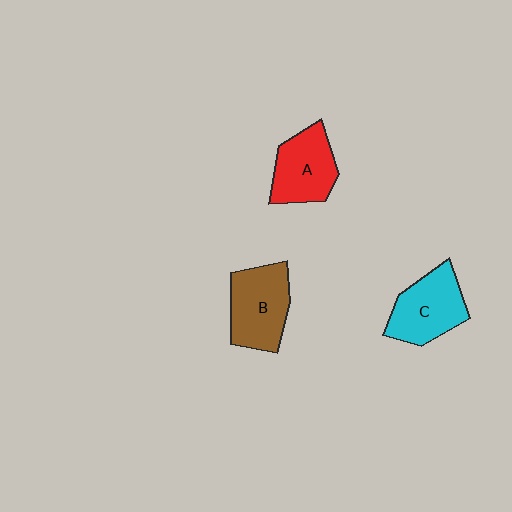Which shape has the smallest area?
Shape A (red).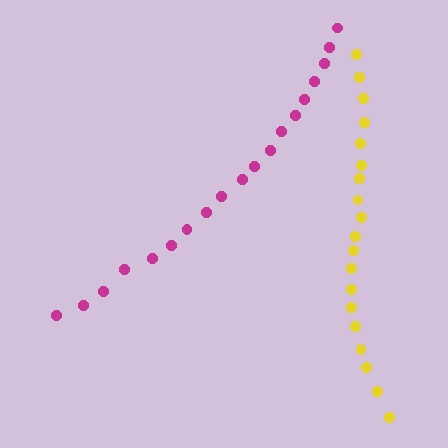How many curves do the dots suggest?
There are 2 distinct paths.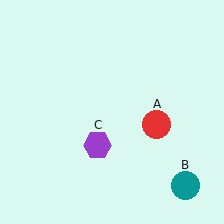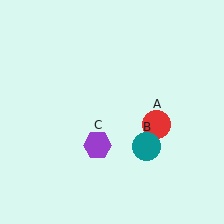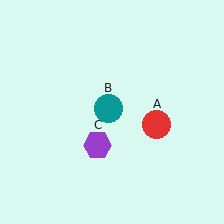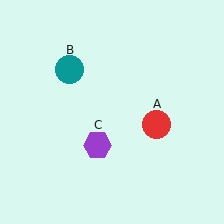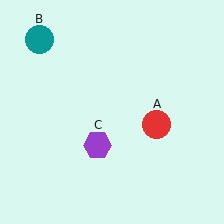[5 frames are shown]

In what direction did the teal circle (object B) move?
The teal circle (object B) moved up and to the left.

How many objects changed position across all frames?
1 object changed position: teal circle (object B).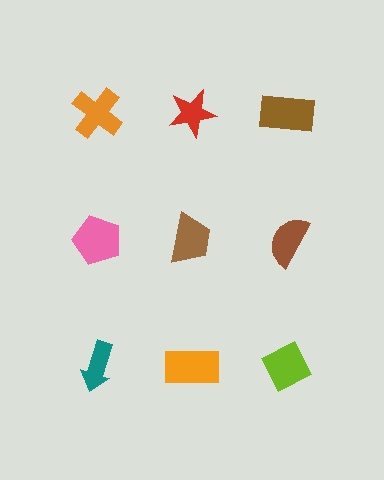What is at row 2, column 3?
A brown semicircle.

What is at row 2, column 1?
A pink pentagon.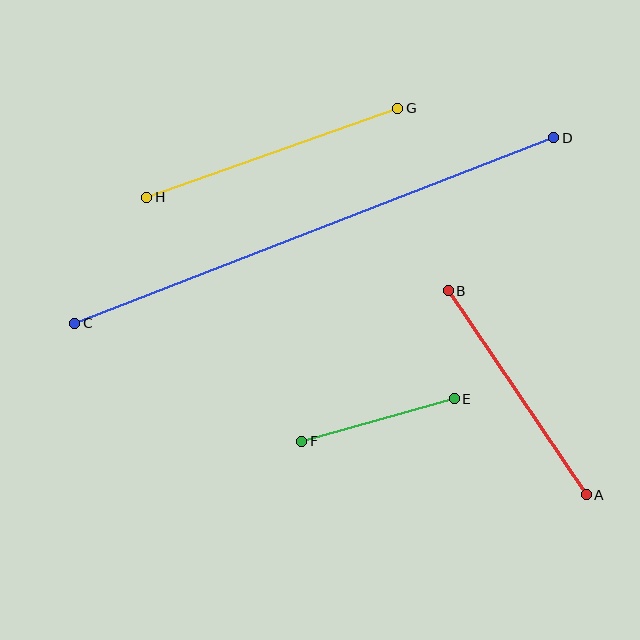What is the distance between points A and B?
The distance is approximately 246 pixels.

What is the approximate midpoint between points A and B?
The midpoint is at approximately (517, 393) pixels.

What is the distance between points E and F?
The distance is approximately 158 pixels.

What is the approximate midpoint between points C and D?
The midpoint is at approximately (314, 230) pixels.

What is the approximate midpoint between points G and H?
The midpoint is at approximately (272, 153) pixels.